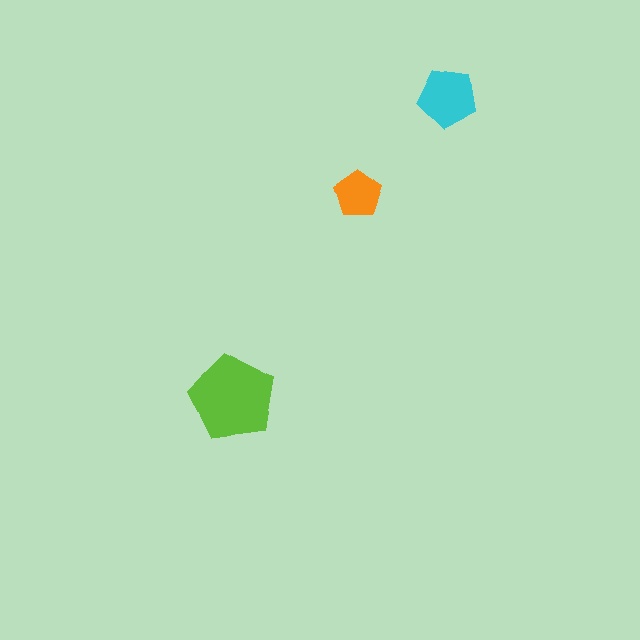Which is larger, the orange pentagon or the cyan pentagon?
The cyan one.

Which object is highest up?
The cyan pentagon is topmost.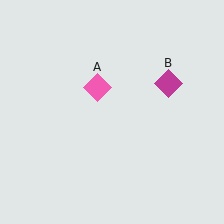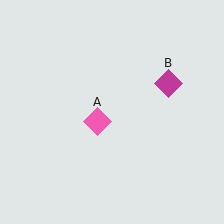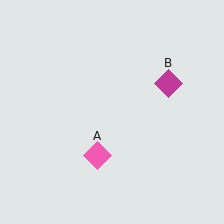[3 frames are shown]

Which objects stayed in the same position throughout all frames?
Magenta diamond (object B) remained stationary.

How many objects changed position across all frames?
1 object changed position: pink diamond (object A).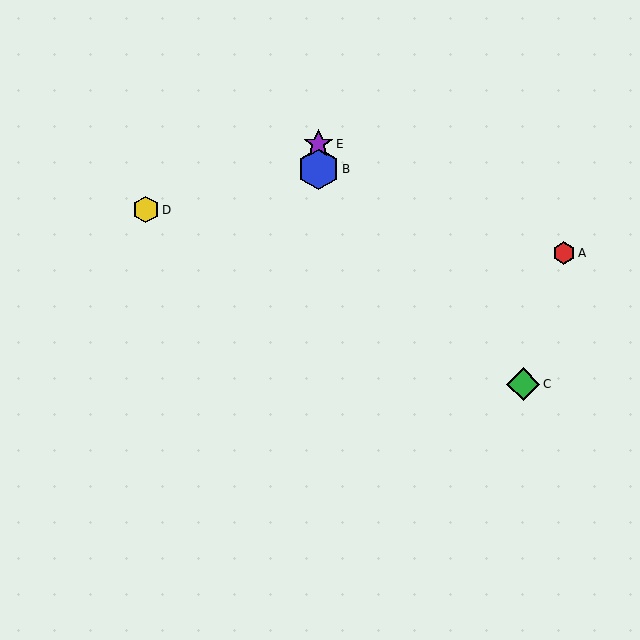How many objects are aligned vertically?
2 objects (B, E) are aligned vertically.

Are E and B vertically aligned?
Yes, both are at x≈318.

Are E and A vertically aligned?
No, E is at x≈318 and A is at x≈564.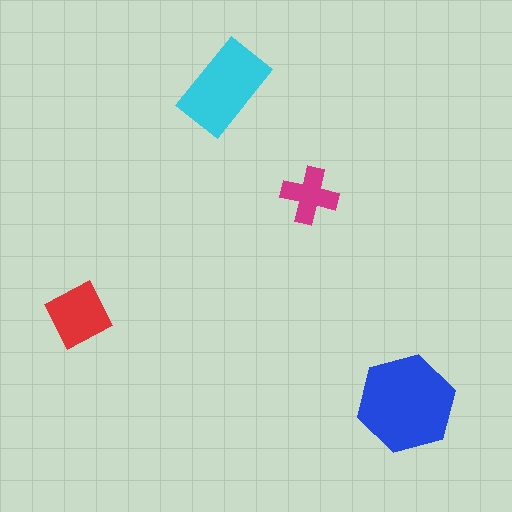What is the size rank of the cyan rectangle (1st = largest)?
2nd.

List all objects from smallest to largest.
The magenta cross, the red square, the cyan rectangle, the blue hexagon.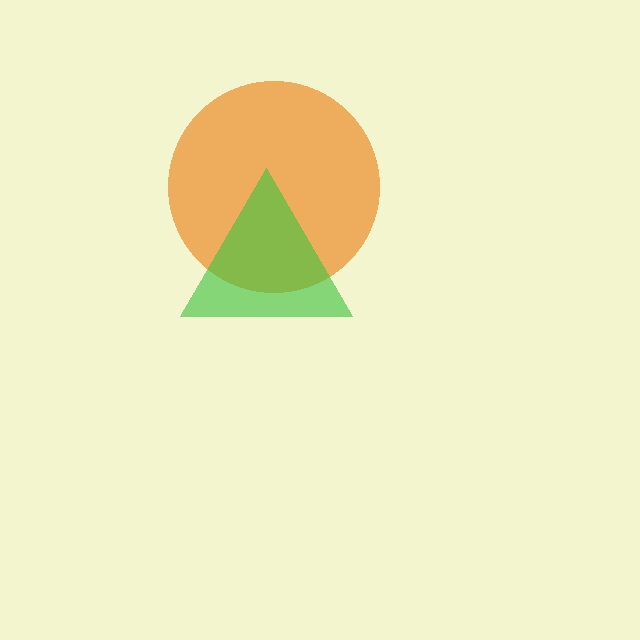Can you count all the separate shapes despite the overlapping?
Yes, there are 2 separate shapes.